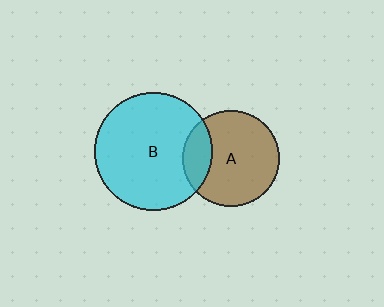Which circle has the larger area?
Circle B (cyan).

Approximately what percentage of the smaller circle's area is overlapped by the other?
Approximately 20%.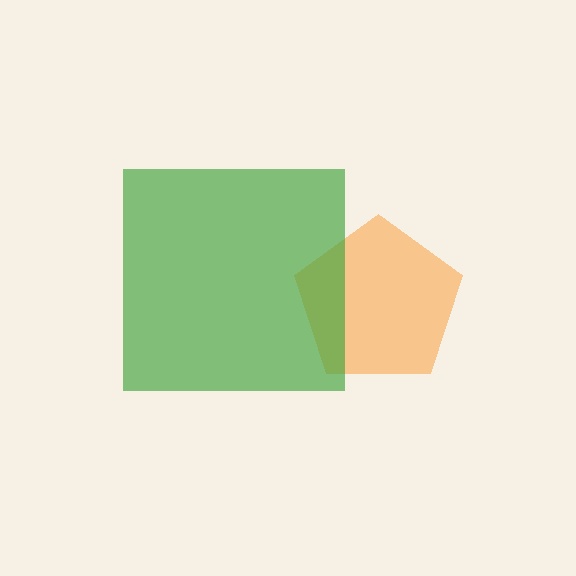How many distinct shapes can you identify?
There are 2 distinct shapes: an orange pentagon, a green square.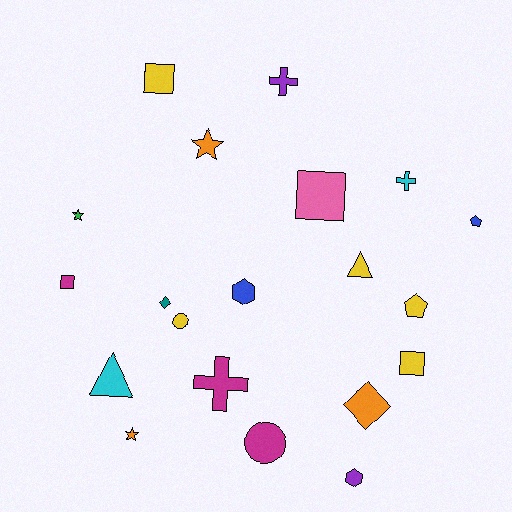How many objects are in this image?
There are 20 objects.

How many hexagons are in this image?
There are 2 hexagons.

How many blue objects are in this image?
There are 2 blue objects.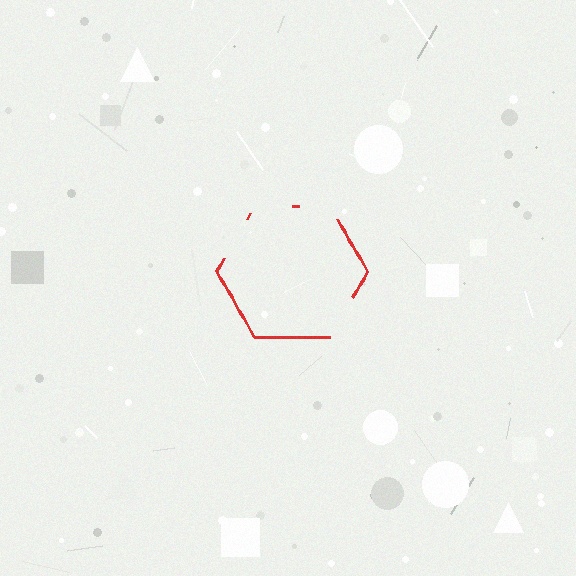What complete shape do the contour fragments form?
The contour fragments form a hexagon.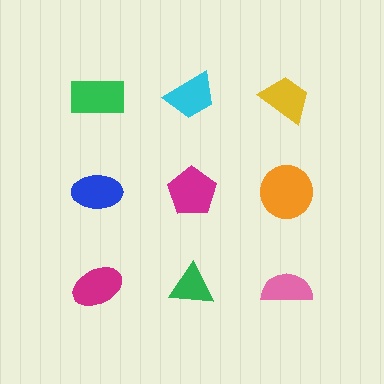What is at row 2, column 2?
A magenta pentagon.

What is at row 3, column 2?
A green triangle.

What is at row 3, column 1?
A magenta ellipse.